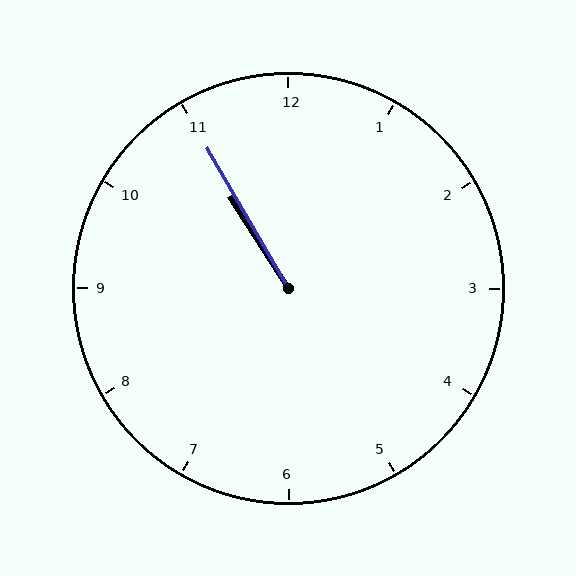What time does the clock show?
10:55.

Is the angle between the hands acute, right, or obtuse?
It is acute.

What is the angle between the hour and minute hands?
Approximately 2 degrees.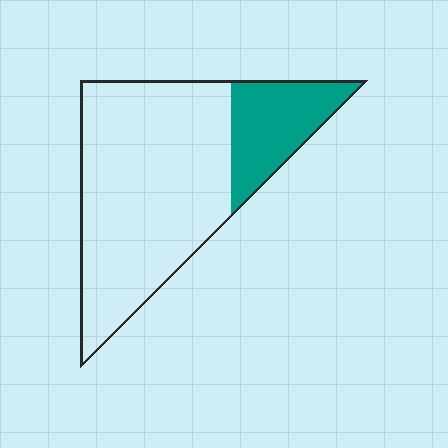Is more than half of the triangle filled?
No.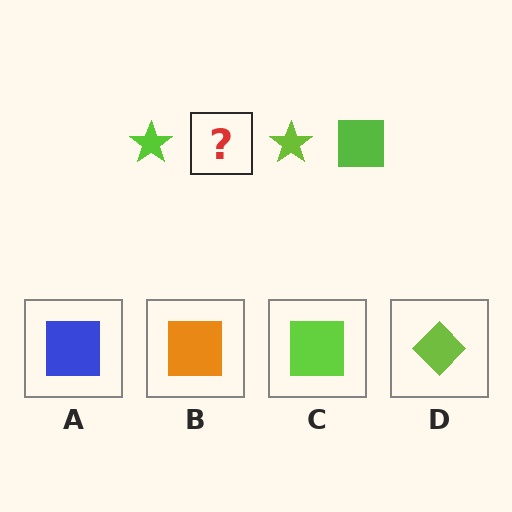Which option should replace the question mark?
Option C.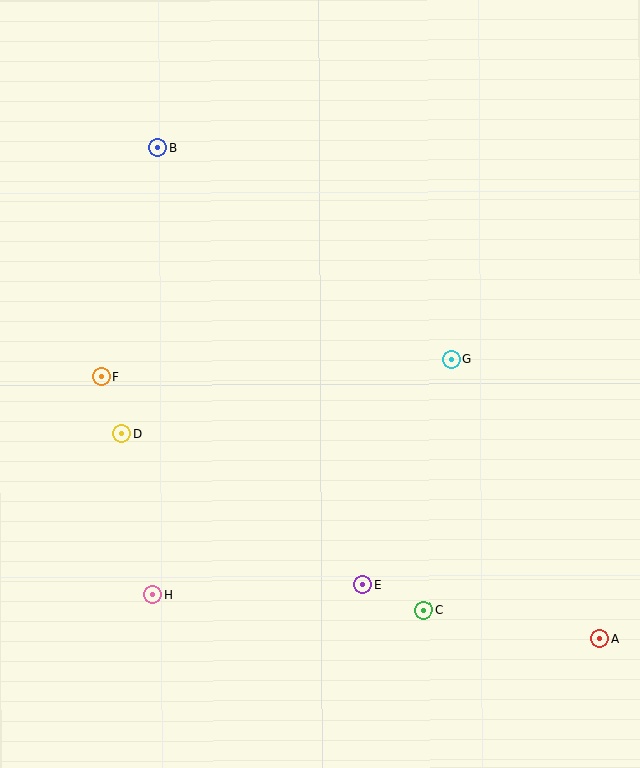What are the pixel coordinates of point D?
Point D is at (122, 434).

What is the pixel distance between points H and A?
The distance between H and A is 449 pixels.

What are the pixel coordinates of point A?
Point A is at (600, 639).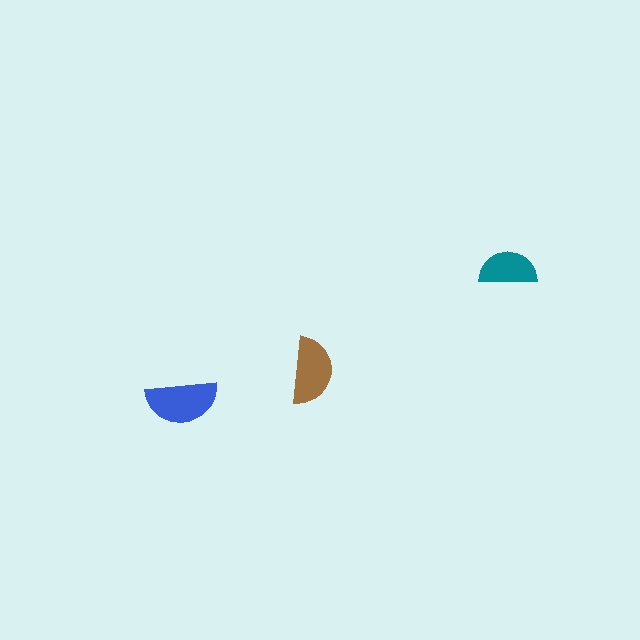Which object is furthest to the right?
The teal semicircle is rightmost.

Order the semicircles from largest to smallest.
the blue one, the brown one, the teal one.